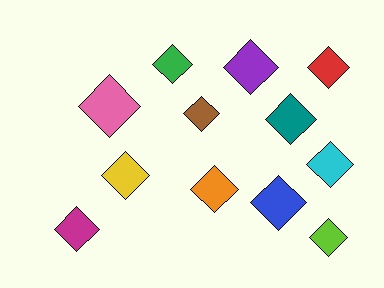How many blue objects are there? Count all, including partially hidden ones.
There is 1 blue object.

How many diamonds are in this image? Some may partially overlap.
There are 12 diamonds.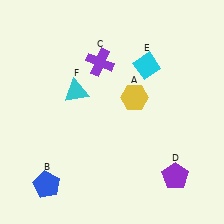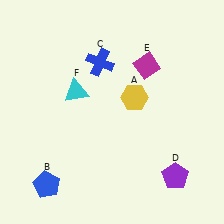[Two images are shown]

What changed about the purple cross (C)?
In Image 1, C is purple. In Image 2, it changed to blue.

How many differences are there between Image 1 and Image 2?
There are 2 differences between the two images.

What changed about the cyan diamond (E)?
In Image 1, E is cyan. In Image 2, it changed to magenta.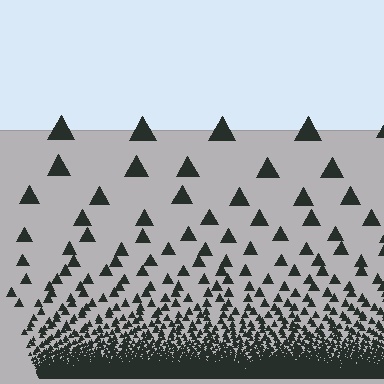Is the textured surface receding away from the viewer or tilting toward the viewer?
The surface appears to tilt toward the viewer. Texture elements get larger and sparser toward the top.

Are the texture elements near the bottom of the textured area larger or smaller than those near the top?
Smaller. The gradient is inverted — elements near the bottom are smaller and denser.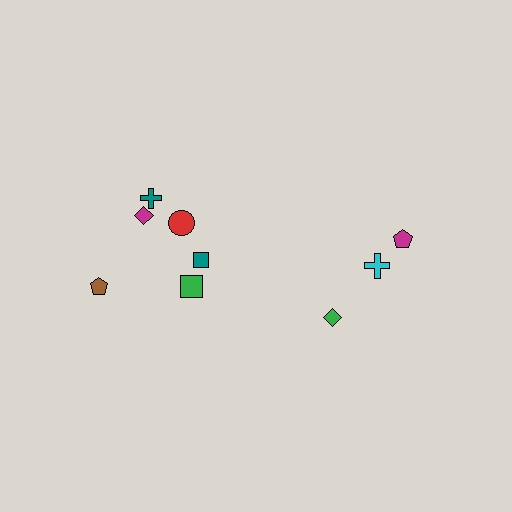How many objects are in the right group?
There are 3 objects.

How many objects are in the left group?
There are 6 objects.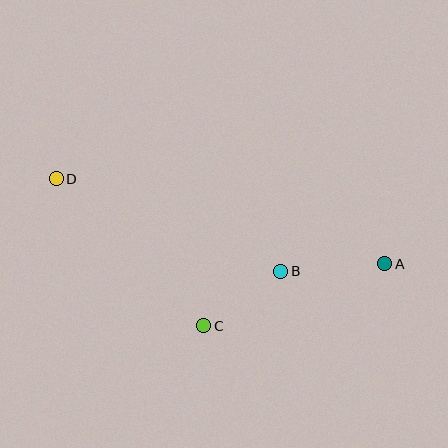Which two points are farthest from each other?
Points A and D are farthest from each other.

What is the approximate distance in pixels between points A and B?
The distance between A and B is approximately 105 pixels.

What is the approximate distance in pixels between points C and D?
The distance between C and D is approximately 208 pixels.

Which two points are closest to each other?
Points B and C are closest to each other.